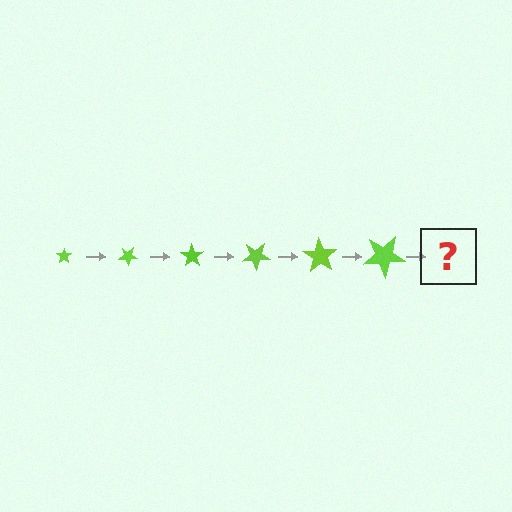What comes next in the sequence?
The next element should be a star, larger than the previous one and rotated 210 degrees from the start.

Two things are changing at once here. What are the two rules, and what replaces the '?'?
The two rules are that the star grows larger each step and it rotates 35 degrees each step. The '?' should be a star, larger than the previous one and rotated 210 degrees from the start.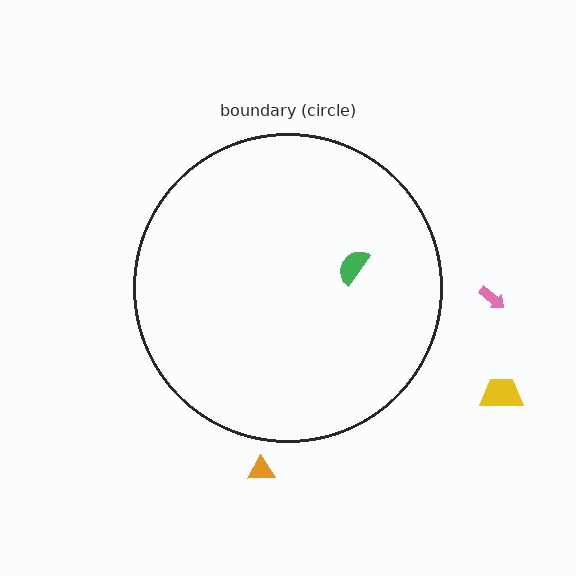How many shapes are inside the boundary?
1 inside, 3 outside.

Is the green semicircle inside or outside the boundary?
Inside.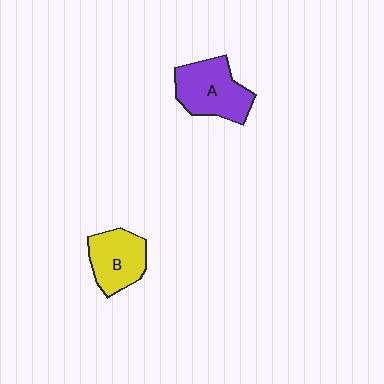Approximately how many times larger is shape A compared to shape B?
Approximately 1.2 times.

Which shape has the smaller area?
Shape B (yellow).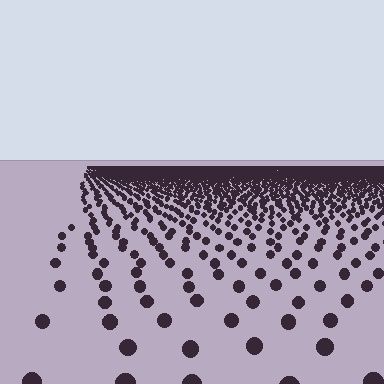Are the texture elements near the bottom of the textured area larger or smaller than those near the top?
Larger. Near the bottom, elements are closer to the viewer and appear at a bigger on-screen size.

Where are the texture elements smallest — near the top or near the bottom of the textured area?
Near the top.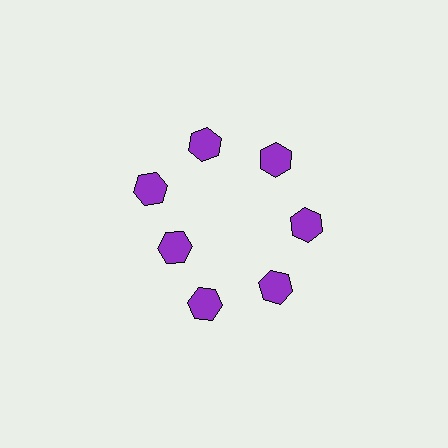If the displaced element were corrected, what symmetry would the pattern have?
It would have 7-fold rotational symmetry — the pattern would map onto itself every 51 degrees.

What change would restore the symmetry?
The symmetry would be restored by moving it outward, back onto the ring so that all 7 hexagons sit at equal angles and equal distance from the center.